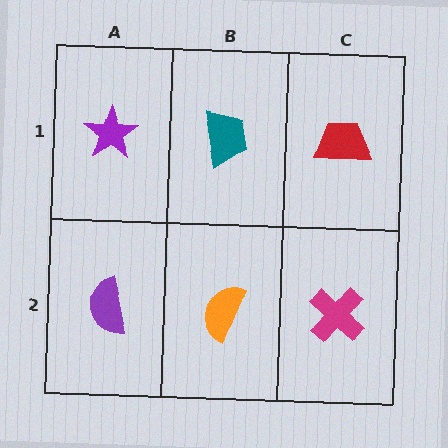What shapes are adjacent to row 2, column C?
A red trapezoid (row 1, column C), an orange semicircle (row 2, column B).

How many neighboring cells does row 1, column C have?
2.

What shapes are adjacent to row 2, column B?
A teal trapezoid (row 1, column B), a purple semicircle (row 2, column A), a magenta cross (row 2, column C).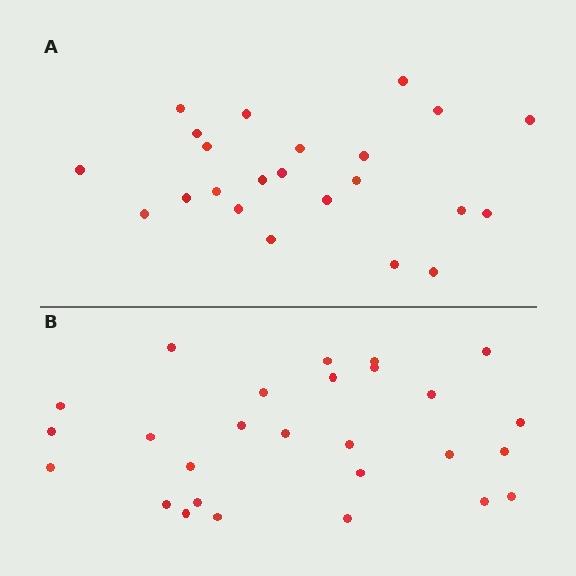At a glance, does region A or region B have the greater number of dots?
Region B (the bottom region) has more dots.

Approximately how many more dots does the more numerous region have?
Region B has about 4 more dots than region A.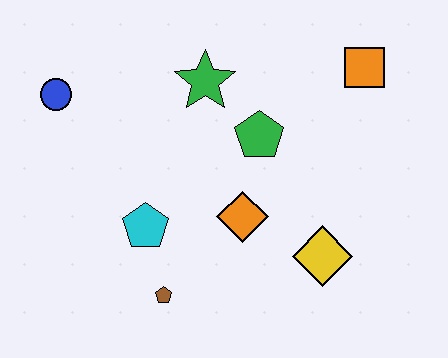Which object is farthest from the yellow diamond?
The blue circle is farthest from the yellow diamond.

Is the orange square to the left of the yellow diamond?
No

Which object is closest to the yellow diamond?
The orange diamond is closest to the yellow diamond.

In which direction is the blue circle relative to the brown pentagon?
The blue circle is above the brown pentagon.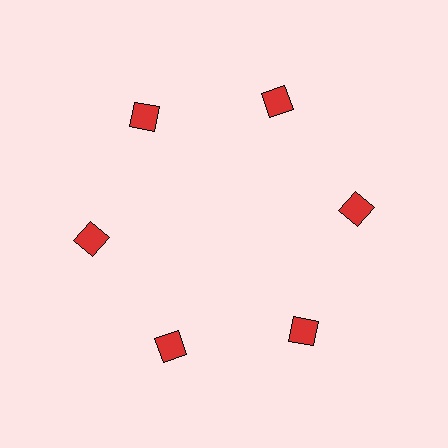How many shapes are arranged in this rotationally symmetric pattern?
There are 6 shapes, arranged in 6 groups of 1.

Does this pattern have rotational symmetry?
Yes, this pattern has 6-fold rotational symmetry. It looks the same after rotating 60 degrees around the center.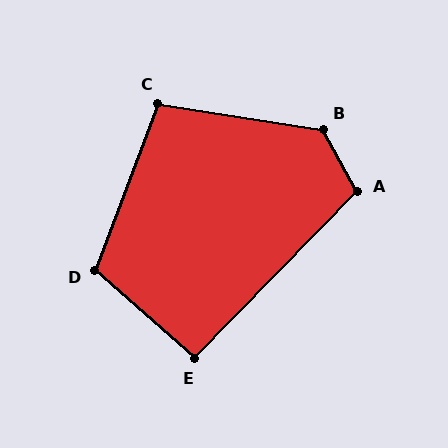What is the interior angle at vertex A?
Approximately 107 degrees (obtuse).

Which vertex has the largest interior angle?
B, at approximately 127 degrees.